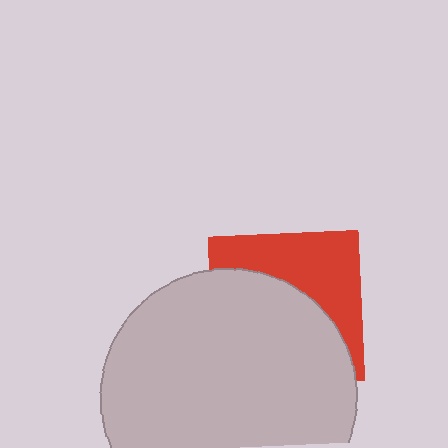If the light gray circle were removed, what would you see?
You would see the complete red square.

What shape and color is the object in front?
The object in front is a light gray circle.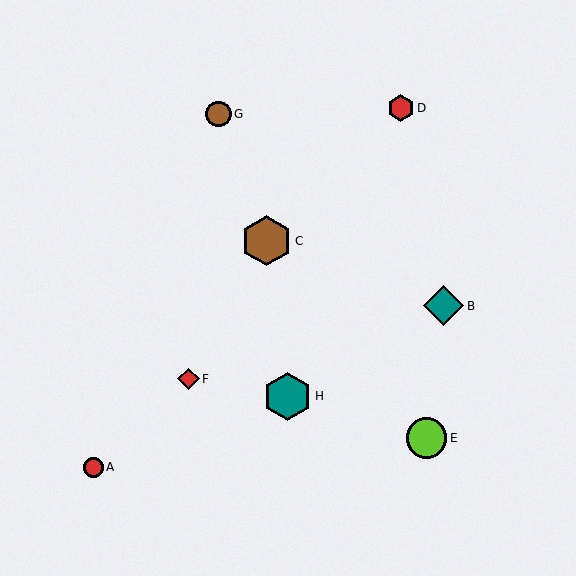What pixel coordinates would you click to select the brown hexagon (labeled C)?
Click at (266, 241) to select the brown hexagon C.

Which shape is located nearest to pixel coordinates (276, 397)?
The teal hexagon (labeled H) at (287, 396) is nearest to that location.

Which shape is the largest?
The brown hexagon (labeled C) is the largest.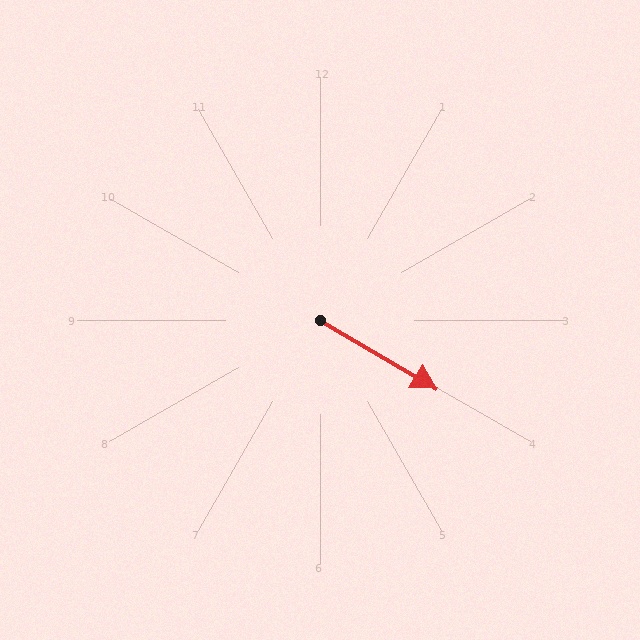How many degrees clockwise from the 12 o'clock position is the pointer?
Approximately 121 degrees.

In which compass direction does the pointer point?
Southeast.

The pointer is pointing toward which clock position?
Roughly 4 o'clock.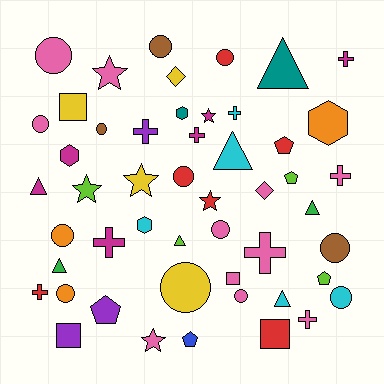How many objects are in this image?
There are 50 objects.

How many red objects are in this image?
There are 6 red objects.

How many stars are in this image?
There are 6 stars.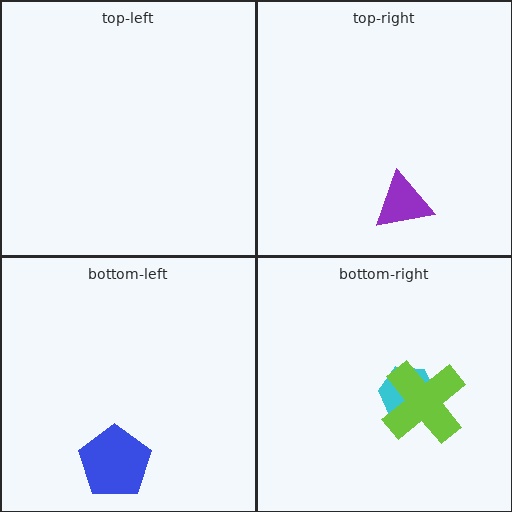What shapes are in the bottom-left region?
The blue pentagon.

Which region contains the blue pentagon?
The bottom-left region.